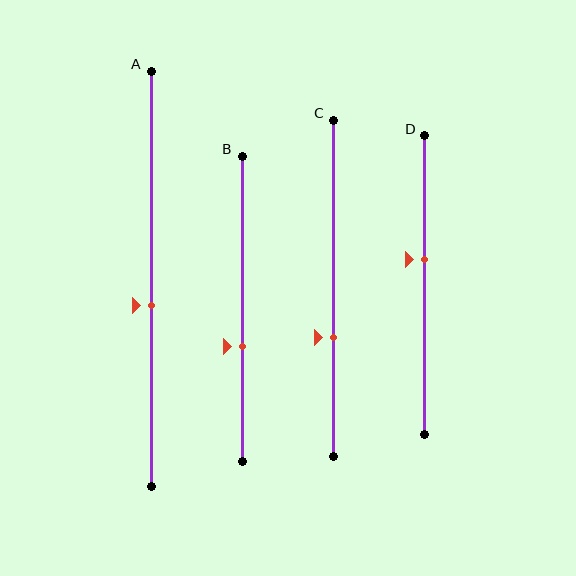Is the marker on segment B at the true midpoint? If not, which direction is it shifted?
No, the marker on segment B is shifted downward by about 12% of the segment length.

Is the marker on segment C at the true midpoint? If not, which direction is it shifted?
No, the marker on segment C is shifted downward by about 15% of the segment length.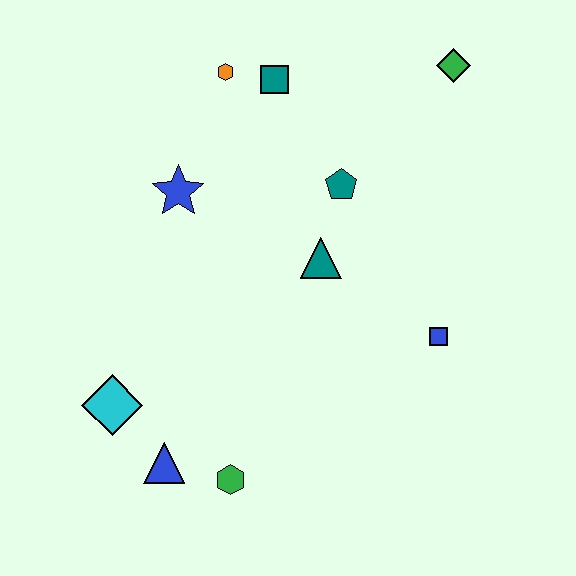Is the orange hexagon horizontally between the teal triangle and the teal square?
No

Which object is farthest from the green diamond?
The blue triangle is farthest from the green diamond.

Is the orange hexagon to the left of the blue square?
Yes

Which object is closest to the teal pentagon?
The teal triangle is closest to the teal pentagon.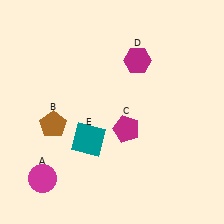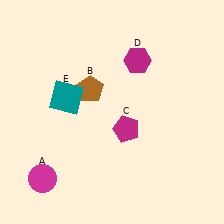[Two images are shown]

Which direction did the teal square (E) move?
The teal square (E) moved up.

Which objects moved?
The objects that moved are: the brown pentagon (B), the teal square (E).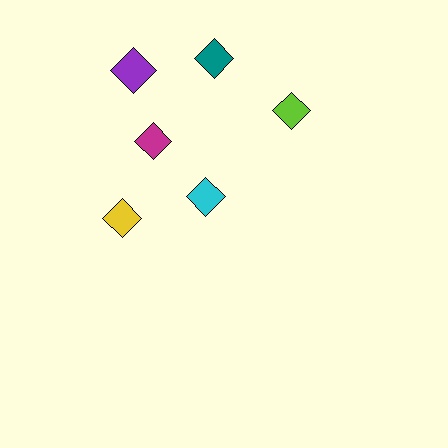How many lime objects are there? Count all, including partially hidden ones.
There is 1 lime object.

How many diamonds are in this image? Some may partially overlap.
There are 6 diamonds.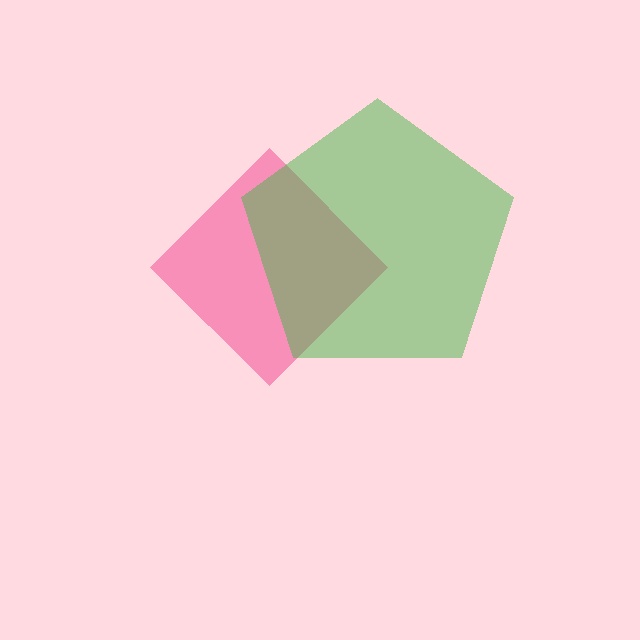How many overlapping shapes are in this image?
There are 2 overlapping shapes in the image.